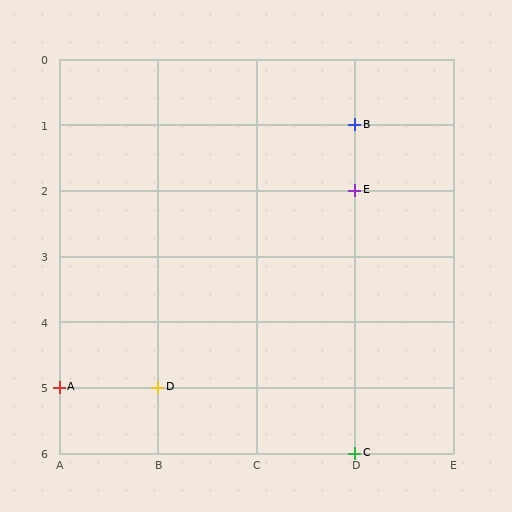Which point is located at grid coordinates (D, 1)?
Point B is at (D, 1).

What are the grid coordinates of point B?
Point B is at grid coordinates (D, 1).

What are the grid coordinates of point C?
Point C is at grid coordinates (D, 6).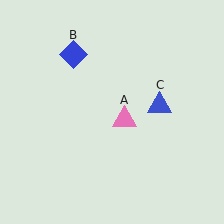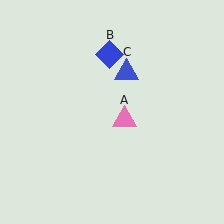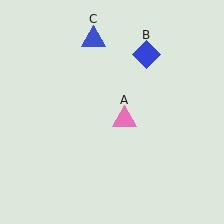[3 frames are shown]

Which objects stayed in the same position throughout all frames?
Pink triangle (object A) remained stationary.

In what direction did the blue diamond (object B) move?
The blue diamond (object B) moved right.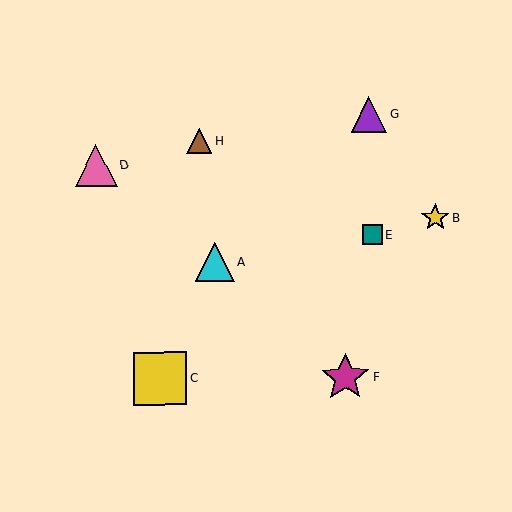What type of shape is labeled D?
Shape D is a pink triangle.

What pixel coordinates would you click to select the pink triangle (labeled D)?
Click at (96, 165) to select the pink triangle D.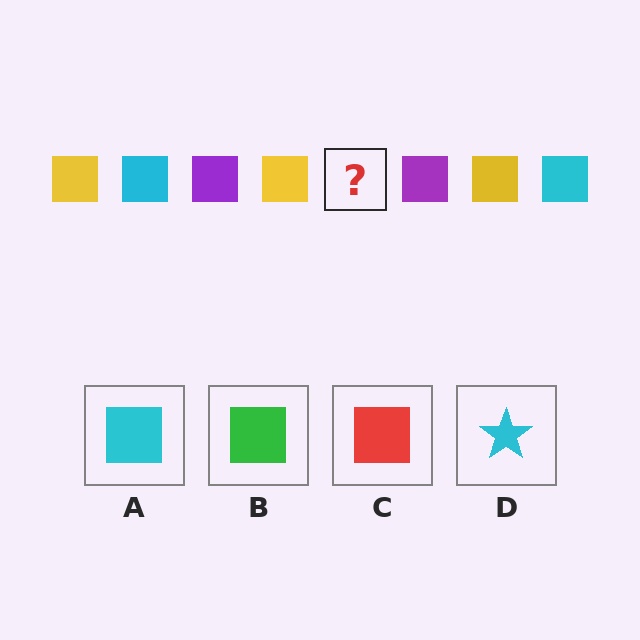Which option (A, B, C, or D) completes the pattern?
A.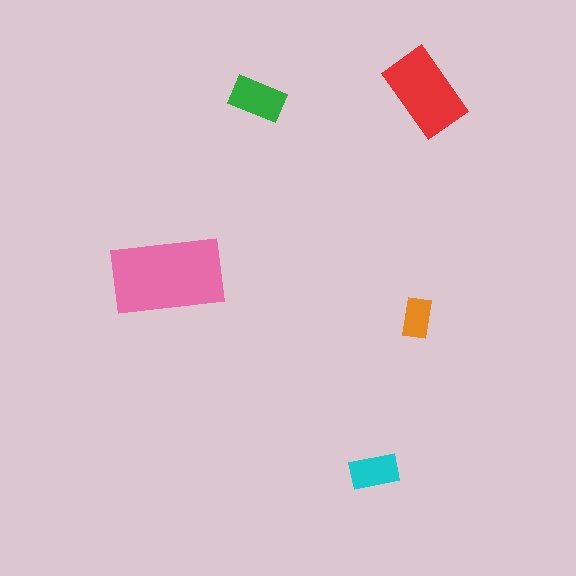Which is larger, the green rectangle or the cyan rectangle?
The green one.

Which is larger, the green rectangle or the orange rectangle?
The green one.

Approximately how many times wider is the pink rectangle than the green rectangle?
About 2 times wider.